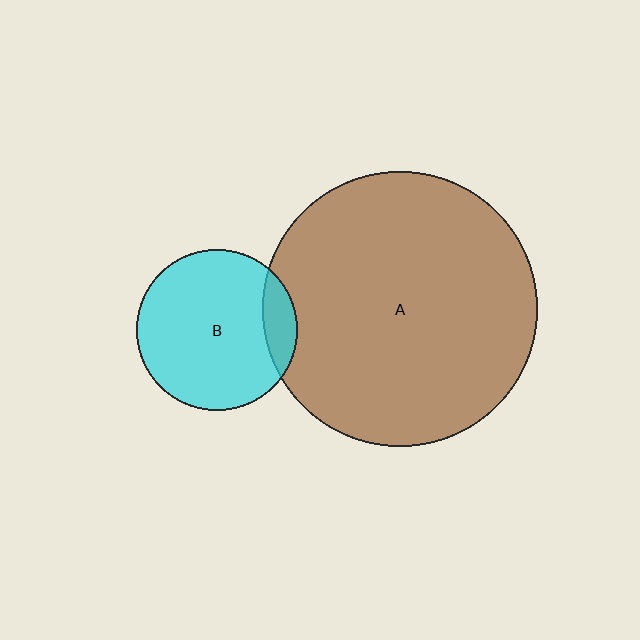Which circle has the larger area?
Circle A (brown).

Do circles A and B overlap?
Yes.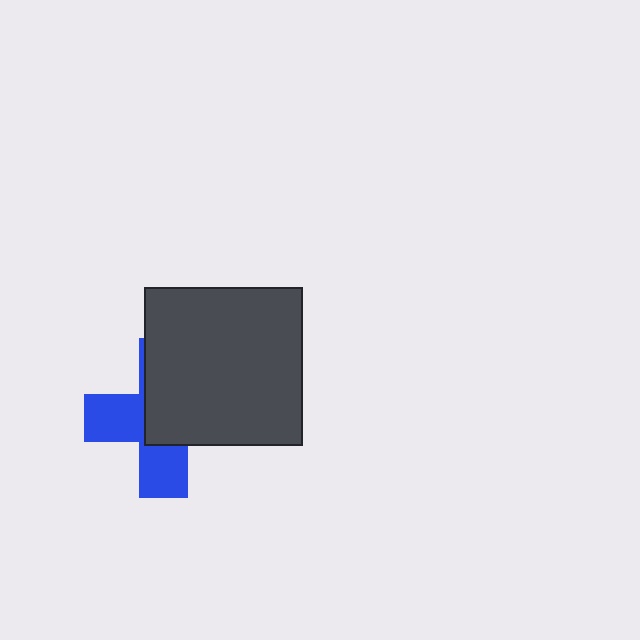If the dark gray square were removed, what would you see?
You would see the complete blue cross.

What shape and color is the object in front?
The object in front is a dark gray square.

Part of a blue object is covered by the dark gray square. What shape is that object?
It is a cross.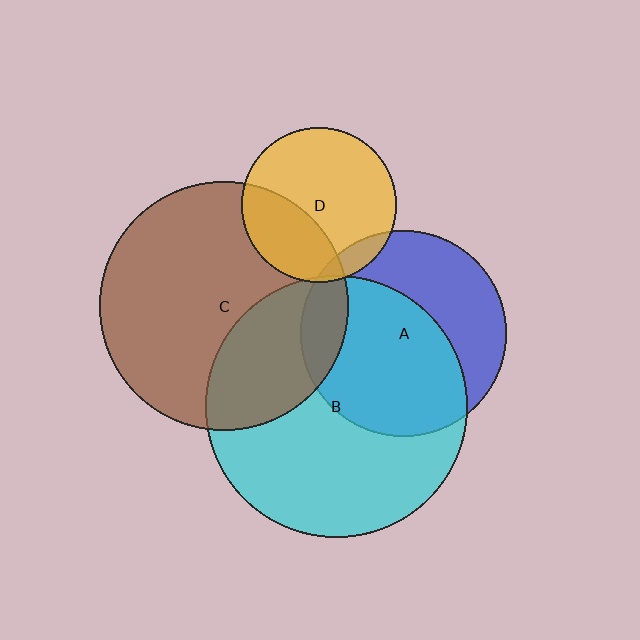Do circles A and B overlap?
Yes.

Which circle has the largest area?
Circle B (cyan).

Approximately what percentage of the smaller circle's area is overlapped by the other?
Approximately 60%.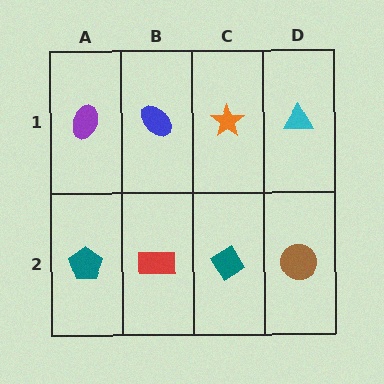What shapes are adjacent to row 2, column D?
A cyan triangle (row 1, column D), a teal diamond (row 2, column C).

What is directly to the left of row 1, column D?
An orange star.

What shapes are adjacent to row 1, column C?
A teal diamond (row 2, column C), a blue ellipse (row 1, column B), a cyan triangle (row 1, column D).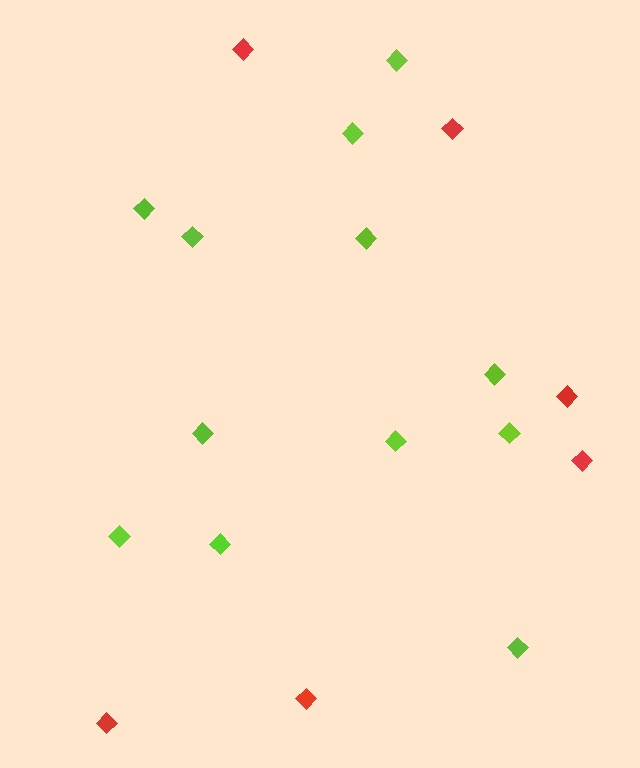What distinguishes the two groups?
There are 2 groups: one group of red diamonds (6) and one group of lime diamonds (12).